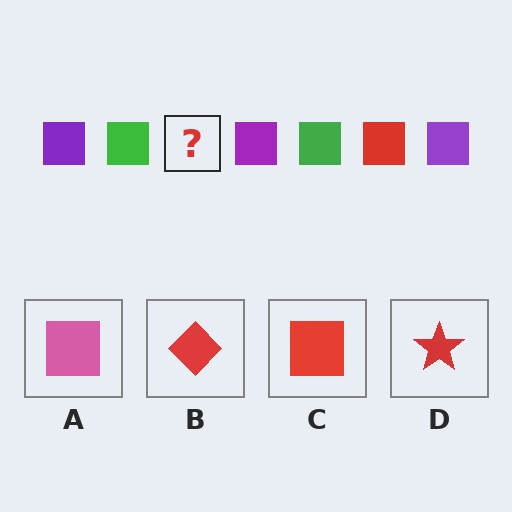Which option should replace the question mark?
Option C.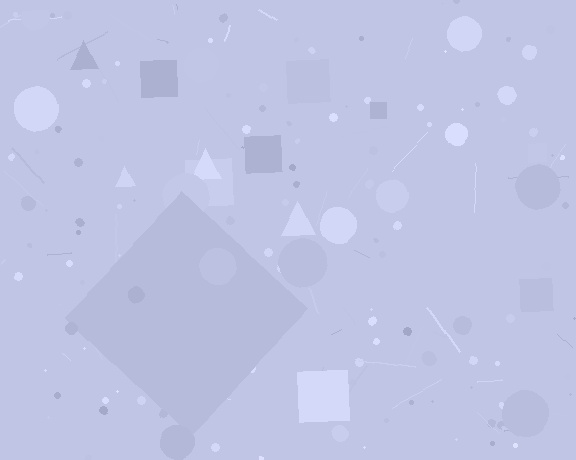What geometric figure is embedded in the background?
A diamond is embedded in the background.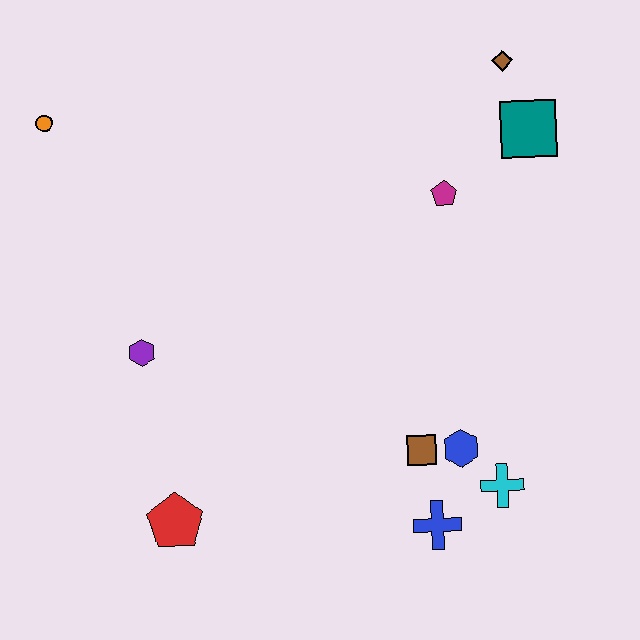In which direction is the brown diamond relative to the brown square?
The brown diamond is above the brown square.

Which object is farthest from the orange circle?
The cyan cross is farthest from the orange circle.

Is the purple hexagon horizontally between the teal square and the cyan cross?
No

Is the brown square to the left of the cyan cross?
Yes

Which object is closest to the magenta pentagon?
The teal square is closest to the magenta pentagon.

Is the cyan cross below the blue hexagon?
Yes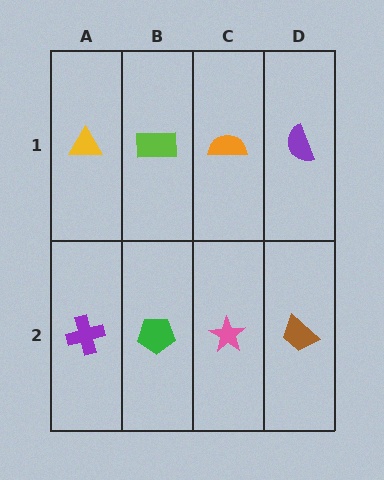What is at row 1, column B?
A lime rectangle.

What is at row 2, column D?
A brown trapezoid.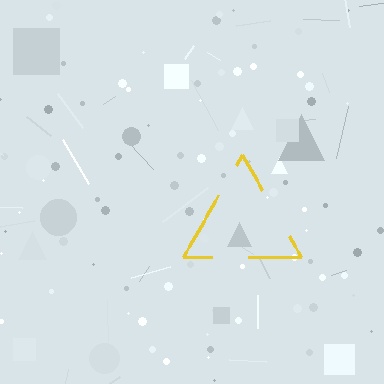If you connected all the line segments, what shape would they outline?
They would outline a triangle.